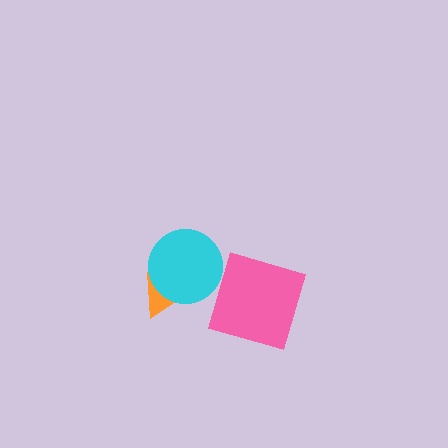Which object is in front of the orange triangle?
The cyan circle is in front of the orange triangle.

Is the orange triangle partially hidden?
Yes, it is partially covered by another shape.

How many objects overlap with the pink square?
0 objects overlap with the pink square.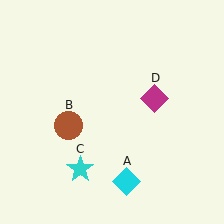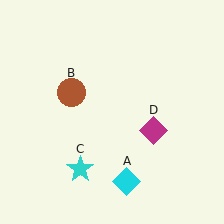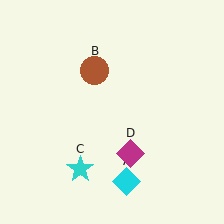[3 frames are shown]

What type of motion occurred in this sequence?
The brown circle (object B), magenta diamond (object D) rotated clockwise around the center of the scene.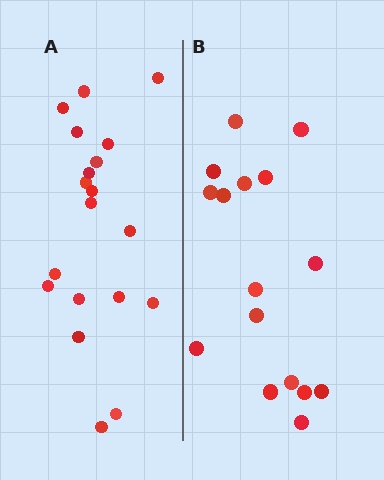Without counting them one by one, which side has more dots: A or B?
Region A (the left region) has more dots.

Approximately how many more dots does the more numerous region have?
Region A has just a few more — roughly 2 or 3 more dots than region B.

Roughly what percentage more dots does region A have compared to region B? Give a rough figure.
About 20% more.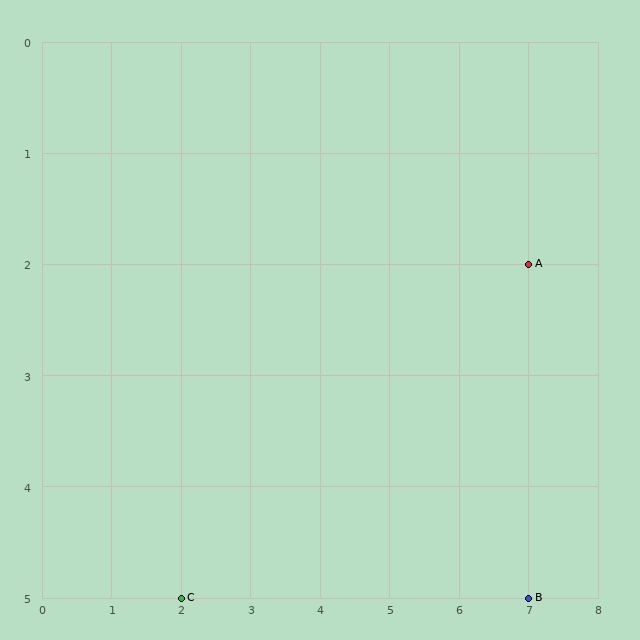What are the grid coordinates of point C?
Point C is at grid coordinates (2, 5).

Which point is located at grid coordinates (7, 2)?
Point A is at (7, 2).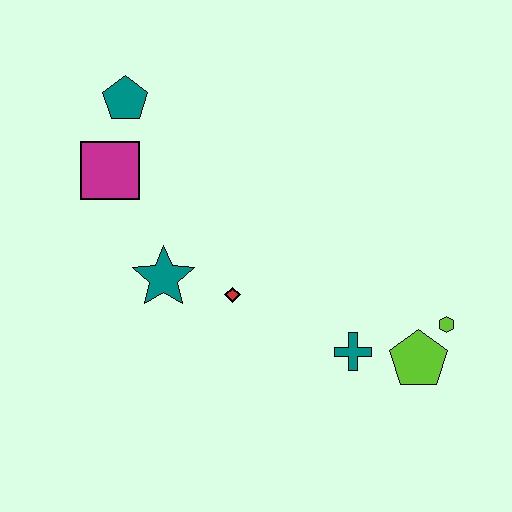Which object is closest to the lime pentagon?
The lime hexagon is closest to the lime pentagon.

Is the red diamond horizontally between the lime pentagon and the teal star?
Yes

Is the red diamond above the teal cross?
Yes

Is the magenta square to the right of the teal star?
No